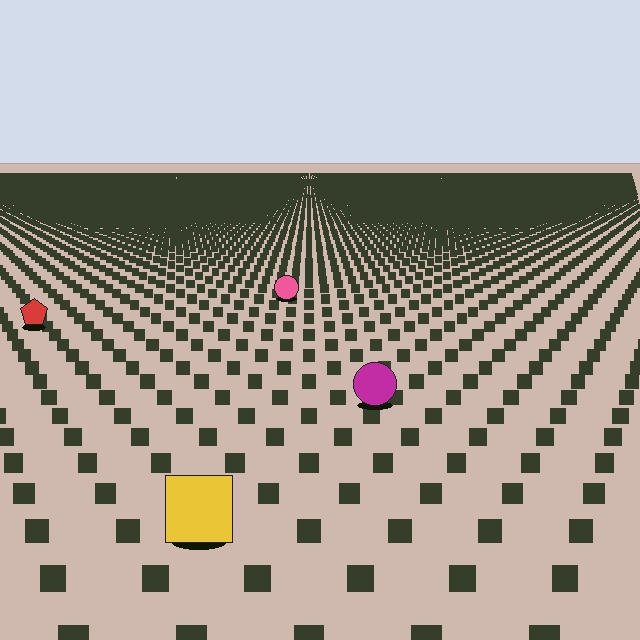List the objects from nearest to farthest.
From nearest to farthest: the yellow square, the magenta circle, the red pentagon, the pink circle.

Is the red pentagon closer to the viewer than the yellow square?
No. The yellow square is closer — you can tell from the texture gradient: the ground texture is coarser near it.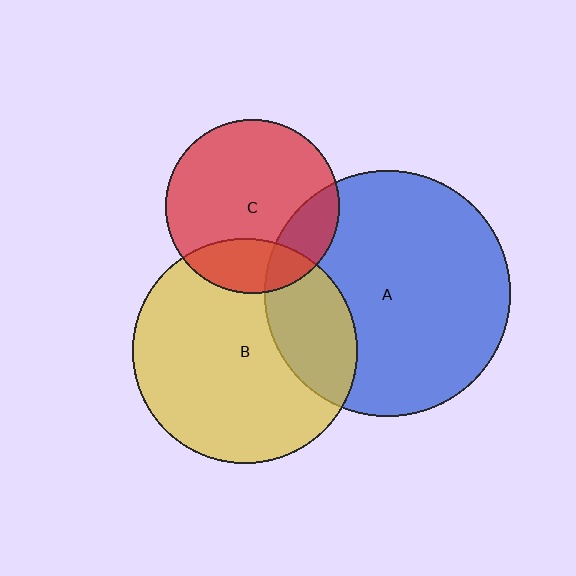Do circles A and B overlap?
Yes.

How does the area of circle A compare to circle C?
Approximately 2.0 times.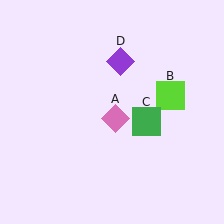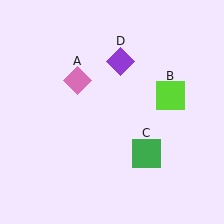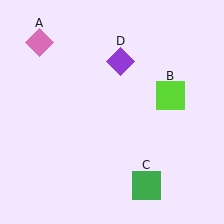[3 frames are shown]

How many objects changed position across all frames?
2 objects changed position: pink diamond (object A), green square (object C).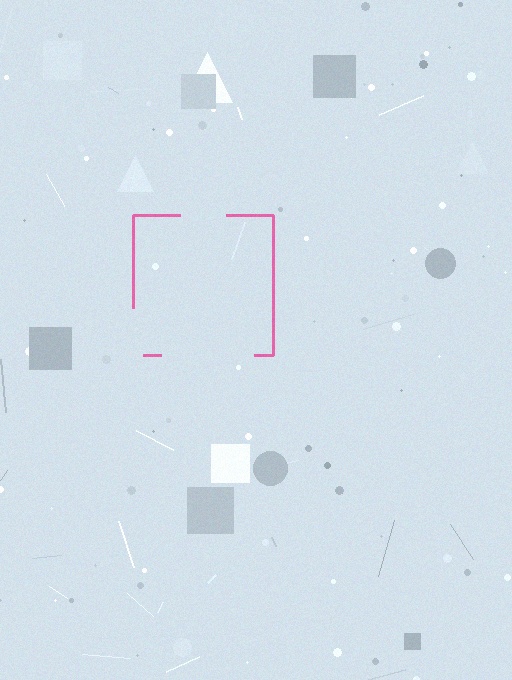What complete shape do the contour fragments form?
The contour fragments form a square.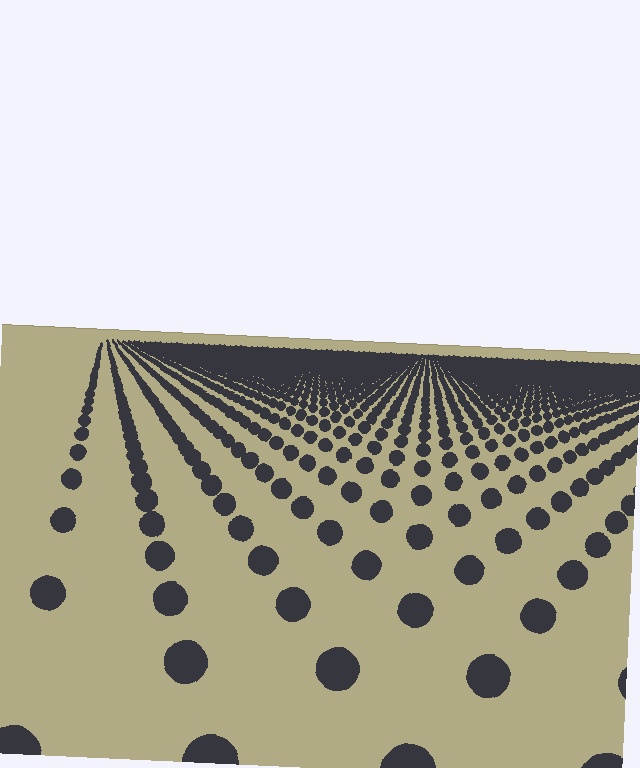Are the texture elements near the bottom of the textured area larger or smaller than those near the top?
Larger. Near the bottom, elements are closer to the viewer and appear at a bigger on-screen size.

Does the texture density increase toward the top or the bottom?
Density increases toward the top.